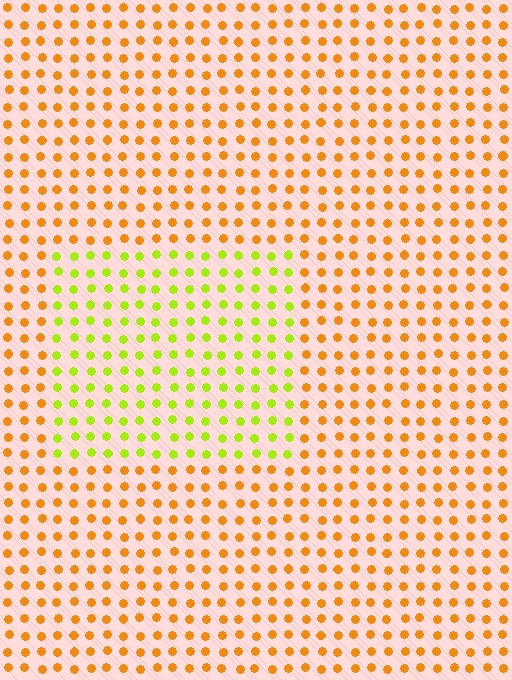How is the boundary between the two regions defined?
The boundary is defined purely by a slight shift in hue (about 48 degrees). Spacing, size, and orientation are identical on both sides.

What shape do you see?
I see a rectangle.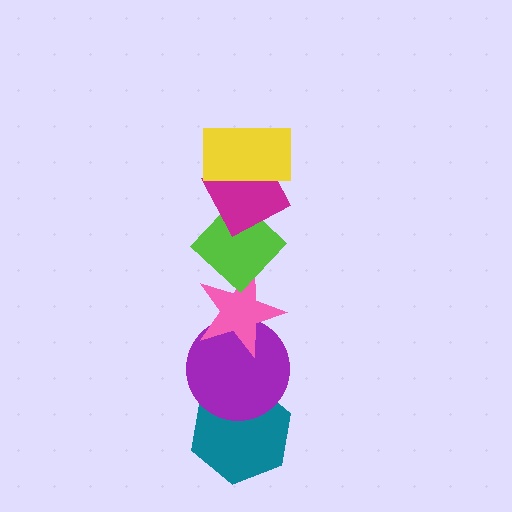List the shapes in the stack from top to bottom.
From top to bottom: the yellow rectangle, the magenta diamond, the lime diamond, the pink star, the purple circle, the teal hexagon.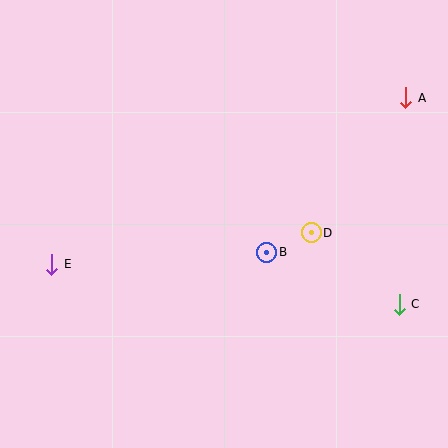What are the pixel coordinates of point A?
Point A is at (406, 98).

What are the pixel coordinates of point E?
Point E is at (52, 264).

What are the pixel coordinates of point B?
Point B is at (267, 252).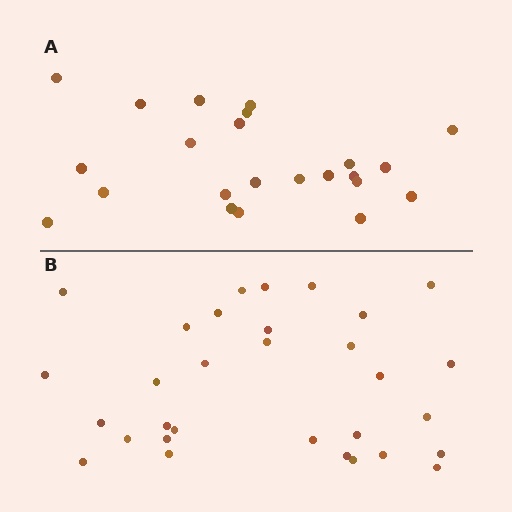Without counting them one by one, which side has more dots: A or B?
Region B (the bottom region) has more dots.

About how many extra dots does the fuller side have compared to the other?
Region B has roughly 8 or so more dots than region A.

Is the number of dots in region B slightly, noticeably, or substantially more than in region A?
Region B has noticeably more, but not dramatically so. The ratio is roughly 1.3 to 1.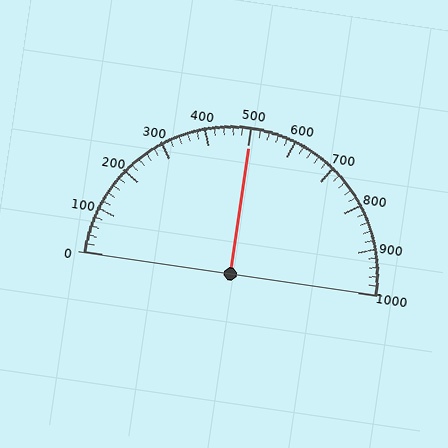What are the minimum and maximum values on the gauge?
The gauge ranges from 0 to 1000.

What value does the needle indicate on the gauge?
The needle indicates approximately 500.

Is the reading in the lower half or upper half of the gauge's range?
The reading is in the upper half of the range (0 to 1000).